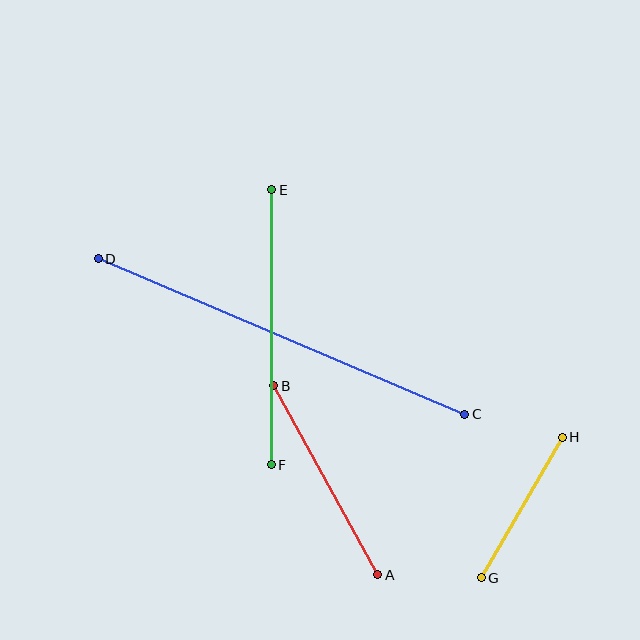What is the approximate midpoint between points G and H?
The midpoint is at approximately (522, 507) pixels.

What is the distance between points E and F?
The distance is approximately 275 pixels.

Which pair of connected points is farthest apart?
Points C and D are farthest apart.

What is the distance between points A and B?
The distance is approximately 216 pixels.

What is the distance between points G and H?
The distance is approximately 162 pixels.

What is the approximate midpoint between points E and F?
The midpoint is at approximately (271, 327) pixels.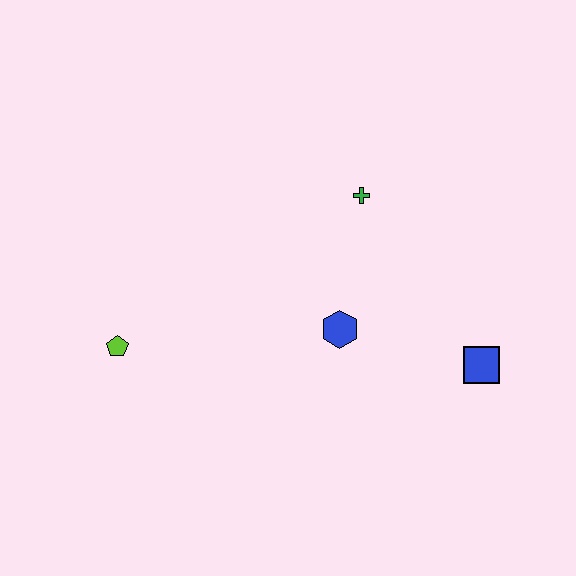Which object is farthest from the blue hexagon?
The lime pentagon is farthest from the blue hexagon.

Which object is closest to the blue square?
The blue hexagon is closest to the blue square.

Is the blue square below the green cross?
Yes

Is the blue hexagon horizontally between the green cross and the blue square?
No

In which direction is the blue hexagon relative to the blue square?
The blue hexagon is to the left of the blue square.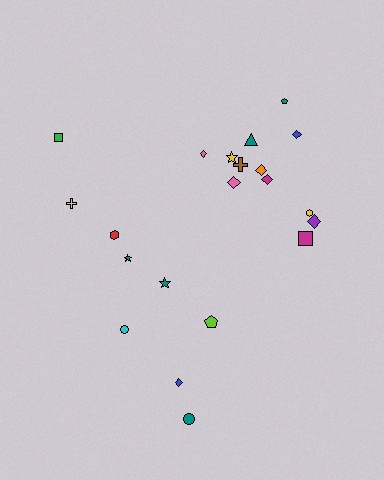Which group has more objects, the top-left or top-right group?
The top-right group.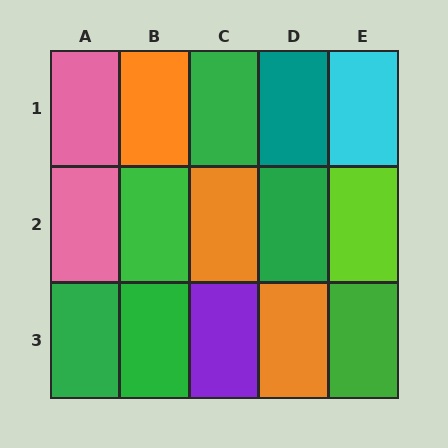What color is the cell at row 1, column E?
Cyan.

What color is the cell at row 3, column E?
Green.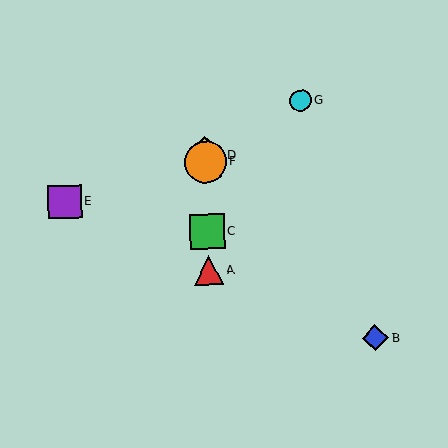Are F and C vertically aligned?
Yes, both are at x≈205.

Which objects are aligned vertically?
Objects A, C, D, F are aligned vertically.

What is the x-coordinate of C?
Object C is at x≈207.